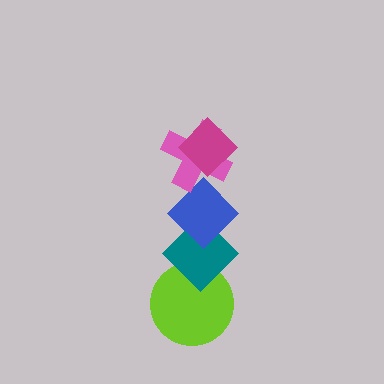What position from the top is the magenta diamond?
The magenta diamond is 1st from the top.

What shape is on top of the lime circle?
The teal diamond is on top of the lime circle.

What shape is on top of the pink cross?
The magenta diamond is on top of the pink cross.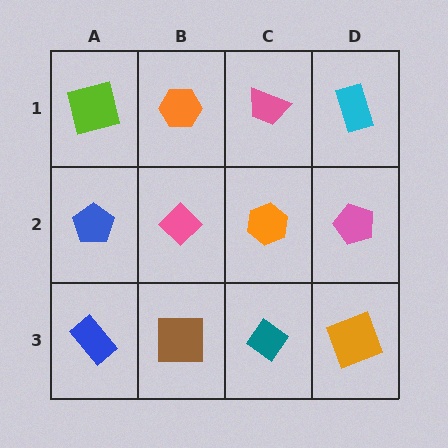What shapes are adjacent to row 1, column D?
A pink pentagon (row 2, column D), a pink trapezoid (row 1, column C).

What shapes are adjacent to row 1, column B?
A pink diamond (row 2, column B), a lime square (row 1, column A), a pink trapezoid (row 1, column C).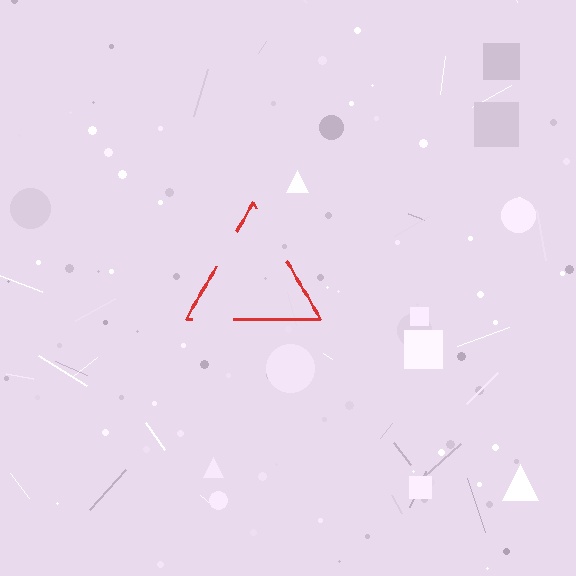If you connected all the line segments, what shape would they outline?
They would outline a triangle.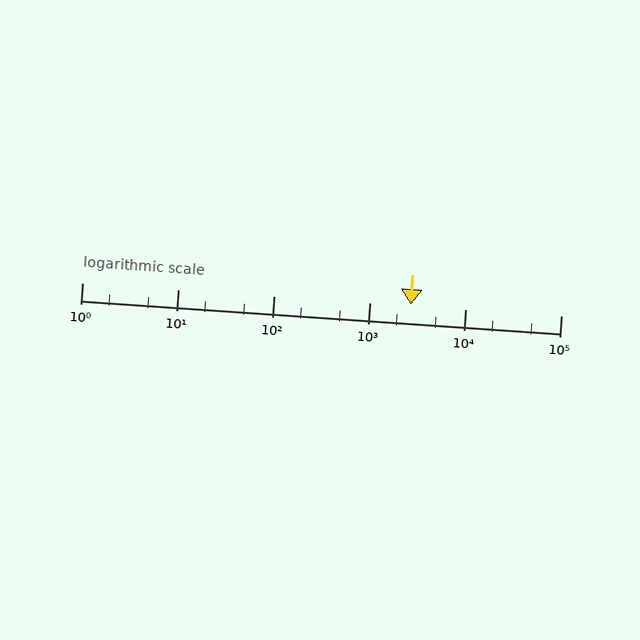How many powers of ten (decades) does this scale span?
The scale spans 5 decades, from 1 to 100000.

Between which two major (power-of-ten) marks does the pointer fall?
The pointer is between 1000 and 10000.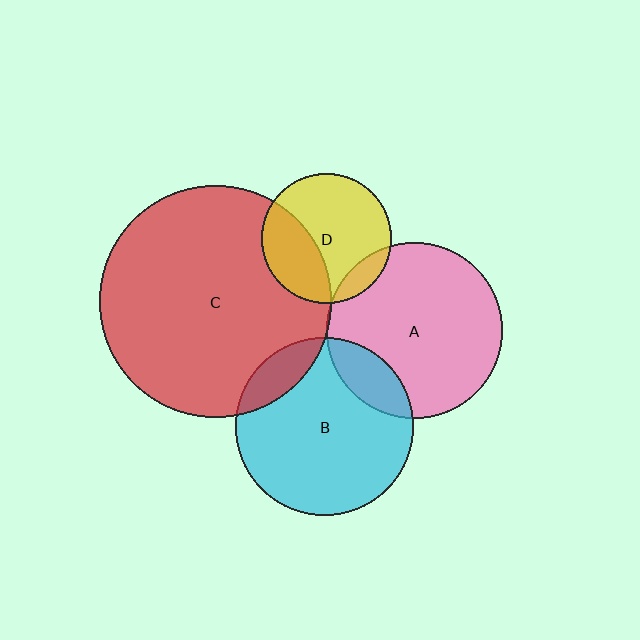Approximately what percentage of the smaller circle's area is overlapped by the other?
Approximately 10%.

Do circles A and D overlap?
Yes.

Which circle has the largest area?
Circle C (red).